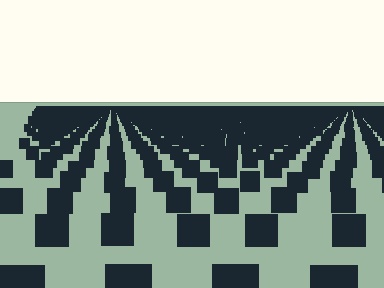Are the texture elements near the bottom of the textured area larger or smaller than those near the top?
Larger. Near the bottom, elements are closer to the viewer and appear at a bigger on-screen size.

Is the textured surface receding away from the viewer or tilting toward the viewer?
The surface is receding away from the viewer. Texture elements get smaller and denser toward the top.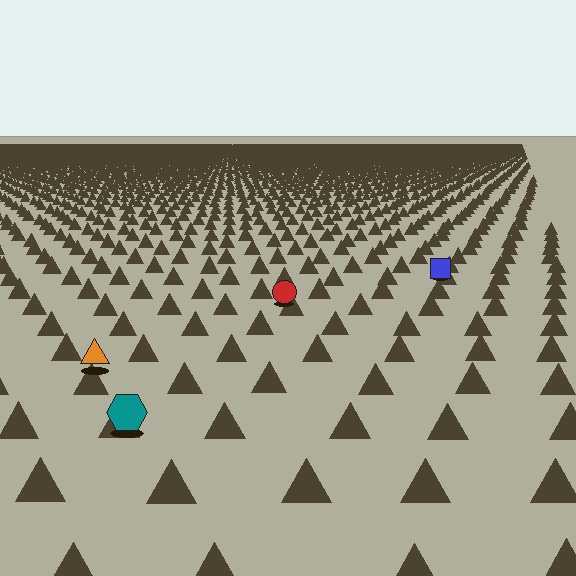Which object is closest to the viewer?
The teal hexagon is closest. The texture marks near it are larger and more spread out.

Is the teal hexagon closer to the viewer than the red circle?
Yes. The teal hexagon is closer — you can tell from the texture gradient: the ground texture is coarser near it.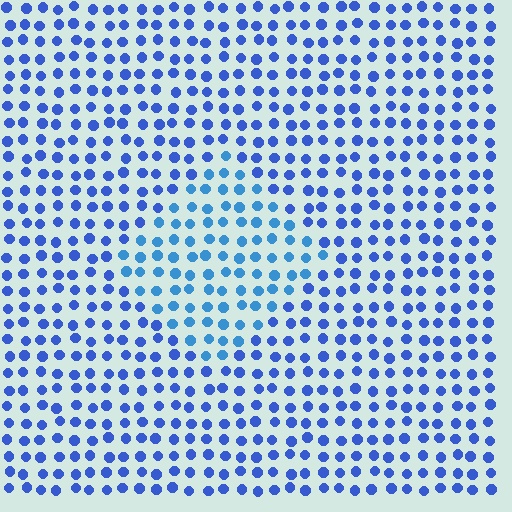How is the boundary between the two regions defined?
The boundary is defined purely by a slight shift in hue (about 22 degrees). Spacing, size, and orientation are identical on both sides.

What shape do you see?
I see a diamond.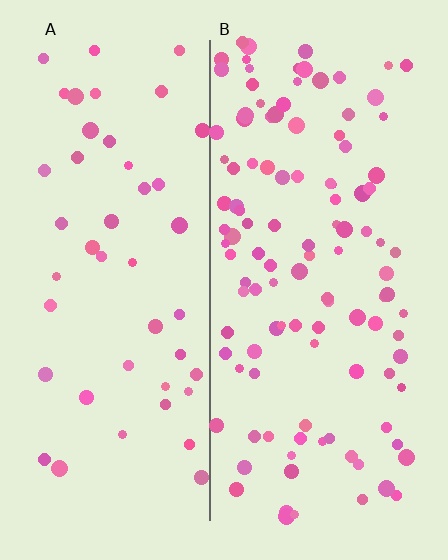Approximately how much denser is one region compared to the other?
Approximately 2.5× — region B over region A.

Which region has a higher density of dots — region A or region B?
B (the right).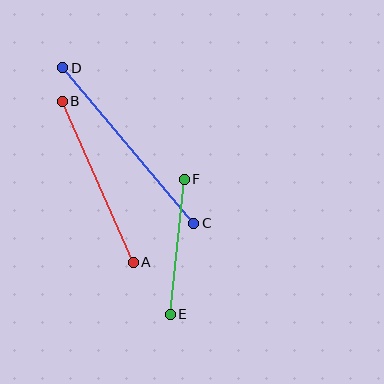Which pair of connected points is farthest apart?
Points C and D are farthest apart.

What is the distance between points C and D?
The distance is approximately 203 pixels.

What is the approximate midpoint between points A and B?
The midpoint is at approximately (98, 182) pixels.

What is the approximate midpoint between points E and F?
The midpoint is at approximately (177, 247) pixels.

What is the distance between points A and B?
The distance is approximately 176 pixels.